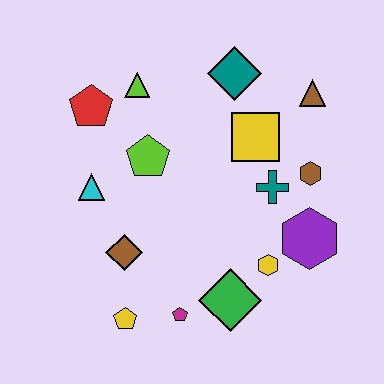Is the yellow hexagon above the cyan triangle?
No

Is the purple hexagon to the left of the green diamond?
No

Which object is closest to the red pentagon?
The lime triangle is closest to the red pentagon.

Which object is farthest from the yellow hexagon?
The red pentagon is farthest from the yellow hexagon.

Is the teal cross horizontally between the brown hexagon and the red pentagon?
Yes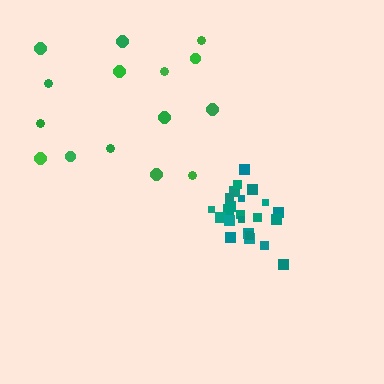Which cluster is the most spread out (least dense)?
Green.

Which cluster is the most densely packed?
Teal.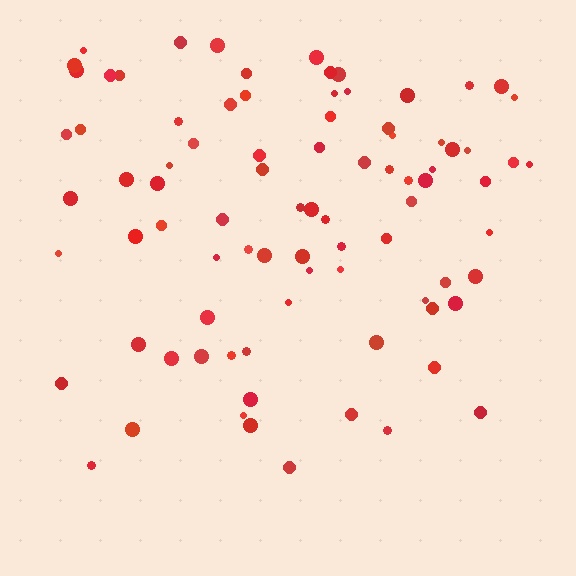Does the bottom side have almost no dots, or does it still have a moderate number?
Still a moderate number, just noticeably fewer than the top.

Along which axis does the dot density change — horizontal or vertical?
Vertical.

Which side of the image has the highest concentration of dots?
The top.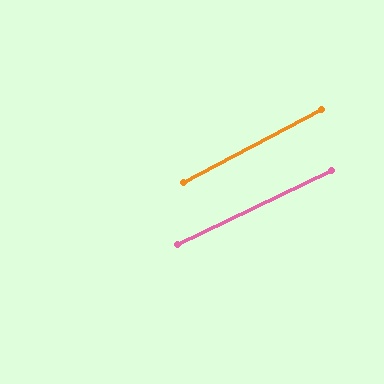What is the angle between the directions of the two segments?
Approximately 2 degrees.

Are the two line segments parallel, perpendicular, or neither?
Parallel — their directions differ by only 2.0°.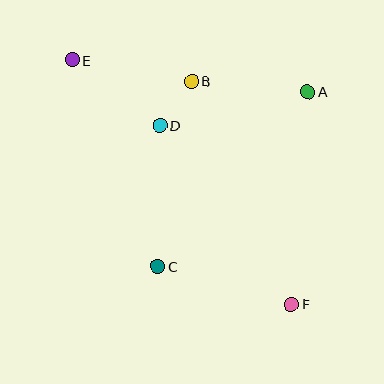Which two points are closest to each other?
Points B and D are closest to each other.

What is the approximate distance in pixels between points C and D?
The distance between C and D is approximately 141 pixels.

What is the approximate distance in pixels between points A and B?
The distance between A and B is approximately 117 pixels.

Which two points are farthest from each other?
Points E and F are farthest from each other.